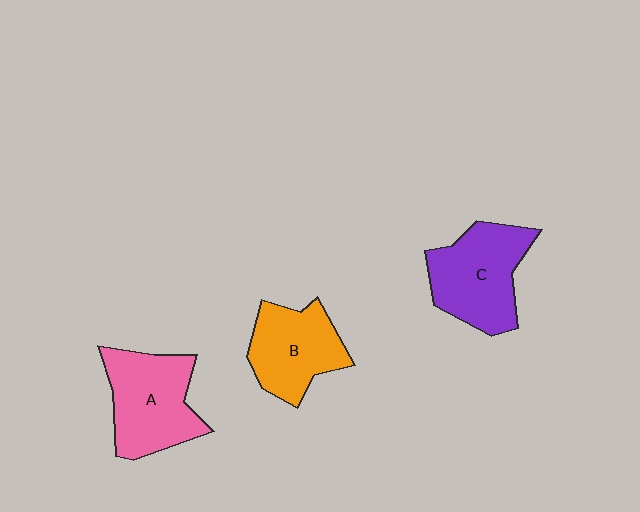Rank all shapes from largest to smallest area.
From largest to smallest: C (purple), A (pink), B (orange).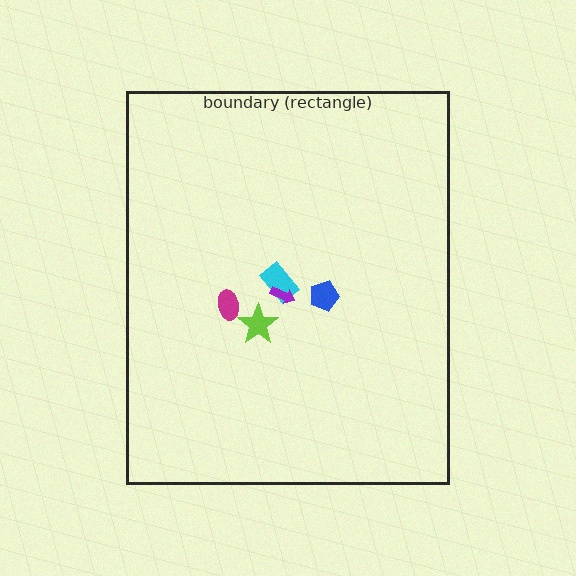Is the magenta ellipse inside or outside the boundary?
Inside.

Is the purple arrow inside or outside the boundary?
Inside.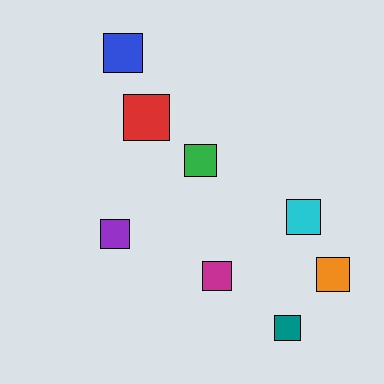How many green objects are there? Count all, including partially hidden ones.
There is 1 green object.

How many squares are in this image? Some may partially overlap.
There are 8 squares.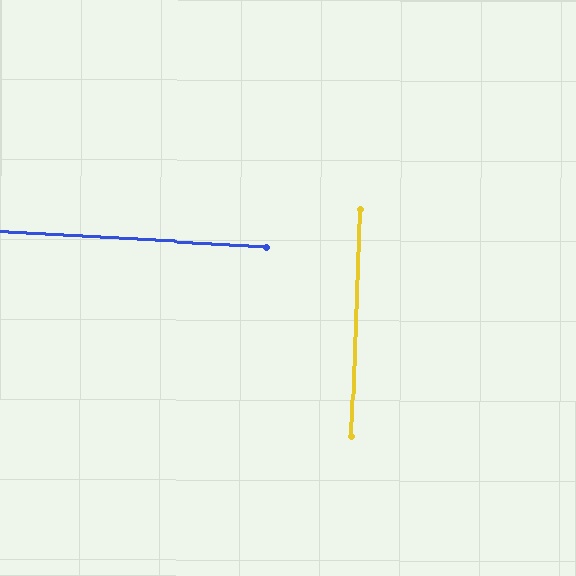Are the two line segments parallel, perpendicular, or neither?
Perpendicular — they meet at approximately 89°.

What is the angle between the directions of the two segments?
Approximately 89 degrees.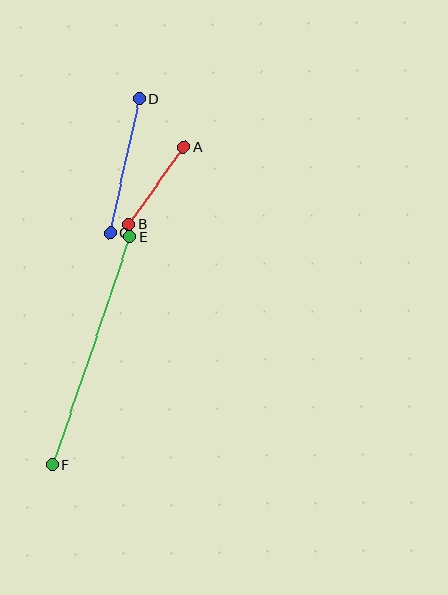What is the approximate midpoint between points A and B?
The midpoint is at approximately (156, 186) pixels.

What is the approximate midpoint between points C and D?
The midpoint is at approximately (125, 166) pixels.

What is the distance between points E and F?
The distance is approximately 241 pixels.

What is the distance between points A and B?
The distance is approximately 95 pixels.